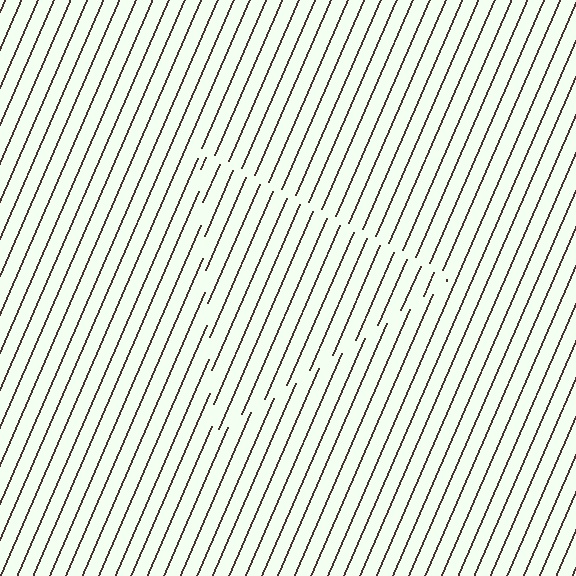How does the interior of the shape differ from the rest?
The interior of the shape contains the same grating, shifted by half a period — the contour is defined by the phase discontinuity where line-ends from the inner and outer gratings abut.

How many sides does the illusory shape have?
3 sides — the line-ends trace a triangle.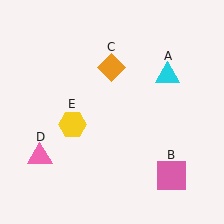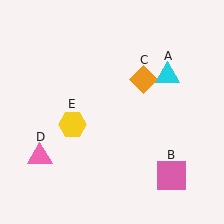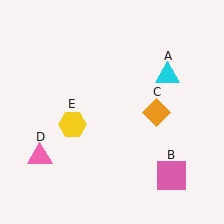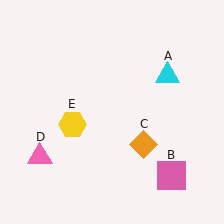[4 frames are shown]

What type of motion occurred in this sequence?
The orange diamond (object C) rotated clockwise around the center of the scene.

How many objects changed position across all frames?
1 object changed position: orange diamond (object C).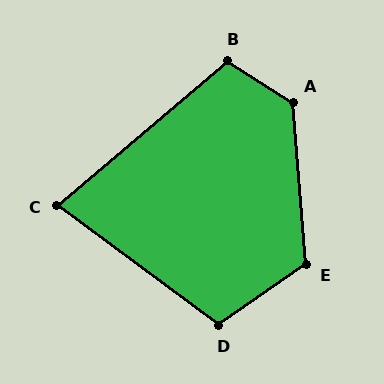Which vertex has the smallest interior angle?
C, at approximately 77 degrees.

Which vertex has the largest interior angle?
A, at approximately 126 degrees.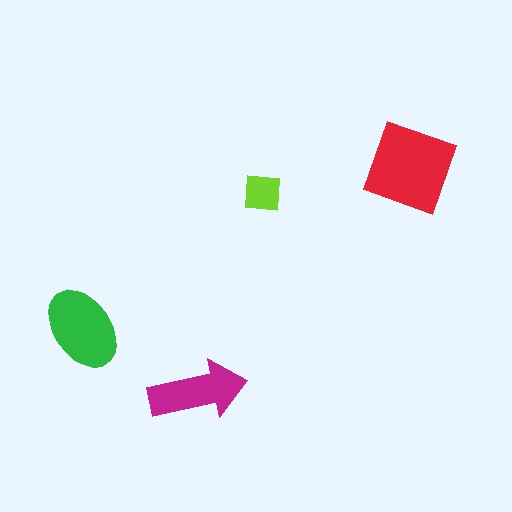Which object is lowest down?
The magenta arrow is bottommost.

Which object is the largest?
The red diamond.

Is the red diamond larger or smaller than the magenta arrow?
Larger.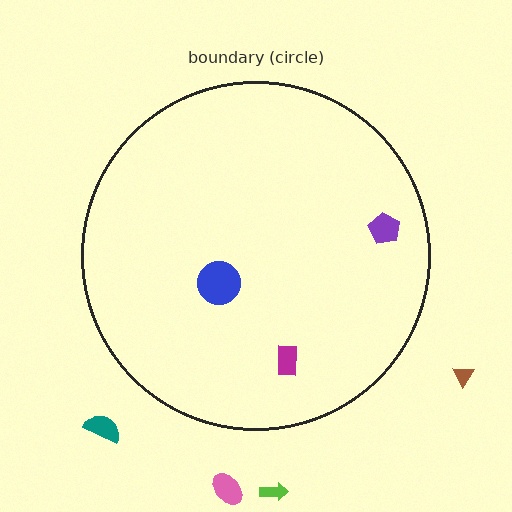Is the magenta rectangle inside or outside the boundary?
Inside.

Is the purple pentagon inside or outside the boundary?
Inside.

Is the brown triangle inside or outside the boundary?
Outside.